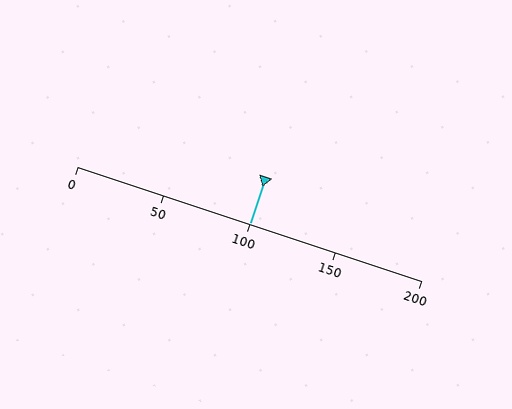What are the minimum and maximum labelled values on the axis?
The axis runs from 0 to 200.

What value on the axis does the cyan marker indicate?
The marker indicates approximately 100.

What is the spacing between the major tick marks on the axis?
The major ticks are spaced 50 apart.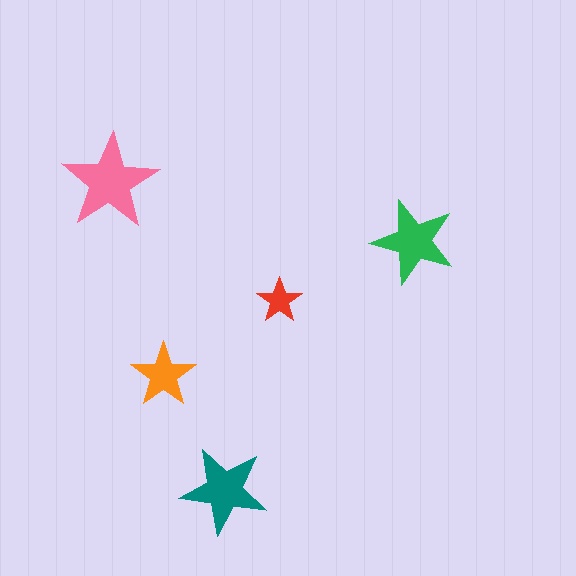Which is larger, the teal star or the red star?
The teal one.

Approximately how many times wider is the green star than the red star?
About 2 times wider.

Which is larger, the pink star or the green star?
The pink one.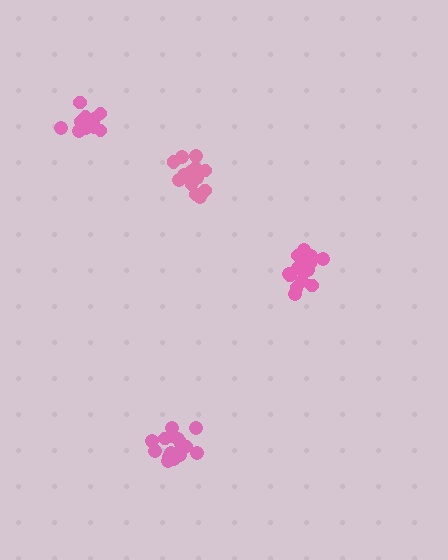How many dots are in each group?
Group 1: 16 dots, Group 2: 15 dots, Group 3: 14 dots, Group 4: 12 dots (57 total).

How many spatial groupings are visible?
There are 4 spatial groupings.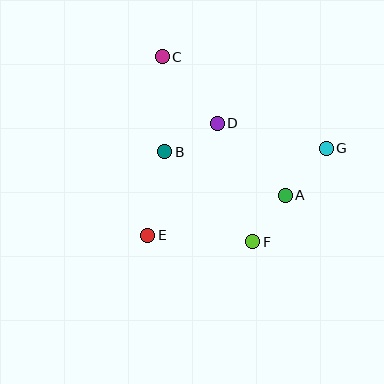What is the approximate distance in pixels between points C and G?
The distance between C and G is approximately 188 pixels.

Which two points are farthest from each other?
Points C and F are farthest from each other.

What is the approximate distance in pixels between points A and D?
The distance between A and D is approximately 99 pixels.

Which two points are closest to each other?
Points A and F are closest to each other.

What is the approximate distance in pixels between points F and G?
The distance between F and G is approximately 119 pixels.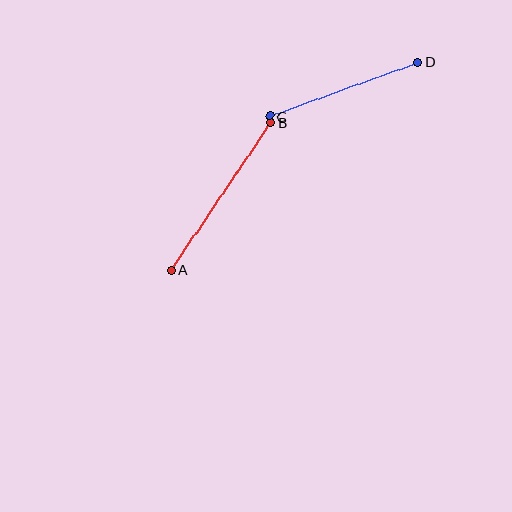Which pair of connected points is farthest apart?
Points A and B are farthest apart.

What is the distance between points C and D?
The distance is approximately 157 pixels.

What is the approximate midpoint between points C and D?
The midpoint is at approximately (344, 89) pixels.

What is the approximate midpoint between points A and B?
The midpoint is at approximately (221, 196) pixels.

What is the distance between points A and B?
The distance is approximately 178 pixels.